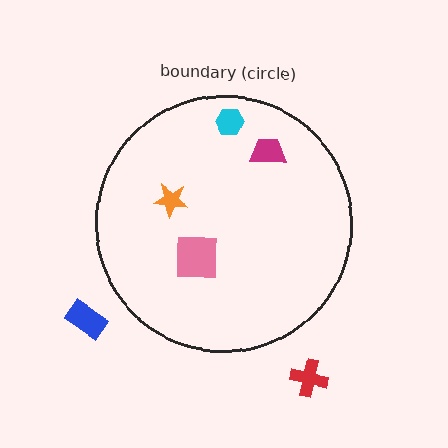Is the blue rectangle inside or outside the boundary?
Outside.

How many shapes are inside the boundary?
4 inside, 2 outside.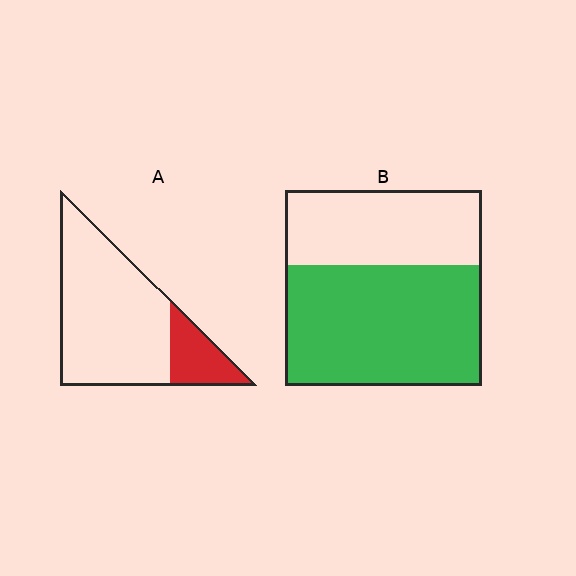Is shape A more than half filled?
No.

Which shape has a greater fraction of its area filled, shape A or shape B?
Shape B.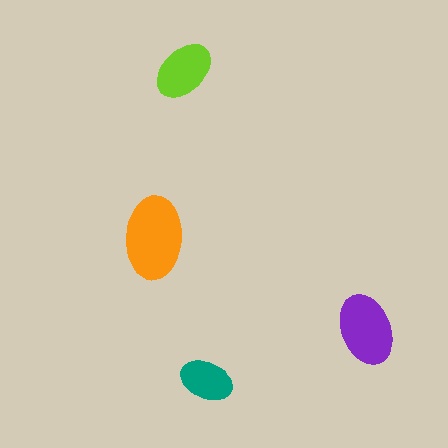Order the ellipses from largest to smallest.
the orange one, the purple one, the lime one, the teal one.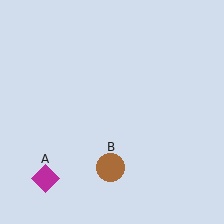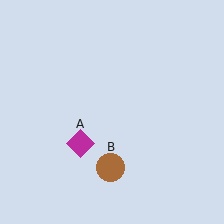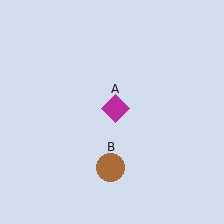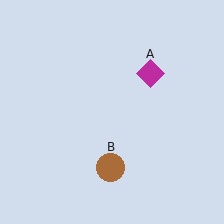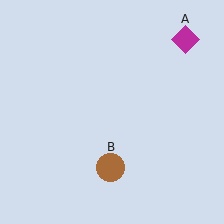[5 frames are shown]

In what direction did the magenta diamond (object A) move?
The magenta diamond (object A) moved up and to the right.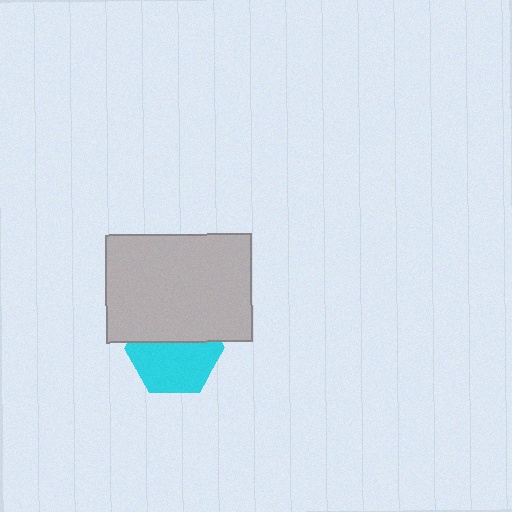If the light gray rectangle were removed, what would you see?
You would see the complete cyan hexagon.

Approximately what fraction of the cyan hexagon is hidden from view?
Roughly 41% of the cyan hexagon is hidden behind the light gray rectangle.